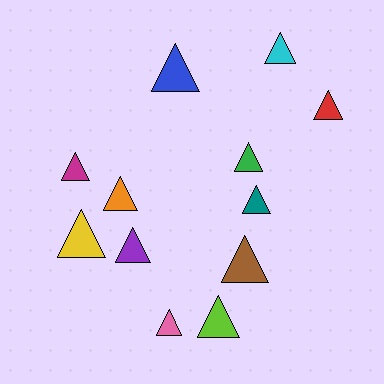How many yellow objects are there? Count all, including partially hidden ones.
There is 1 yellow object.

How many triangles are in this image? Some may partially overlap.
There are 12 triangles.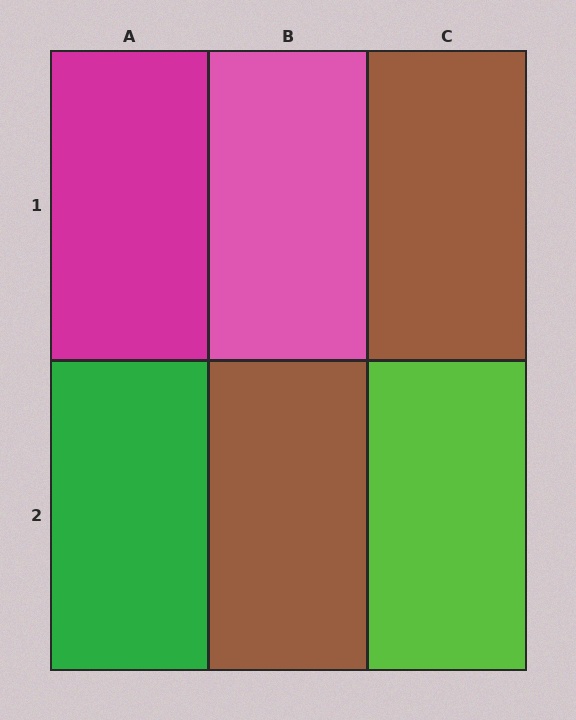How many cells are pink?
1 cell is pink.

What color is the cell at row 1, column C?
Brown.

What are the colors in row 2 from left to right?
Green, brown, lime.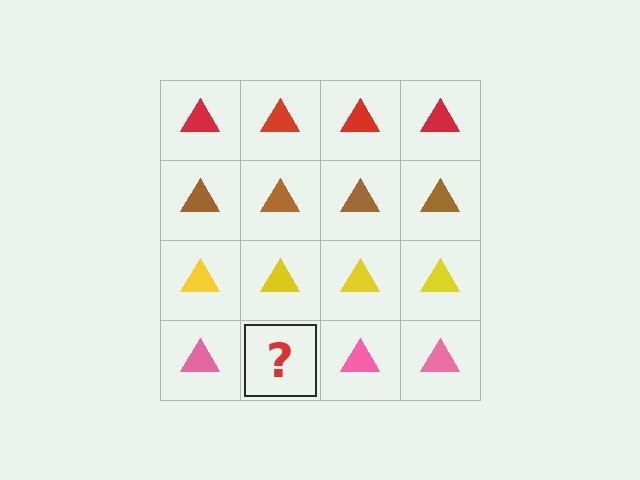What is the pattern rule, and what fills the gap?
The rule is that each row has a consistent color. The gap should be filled with a pink triangle.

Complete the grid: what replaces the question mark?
The question mark should be replaced with a pink triangle.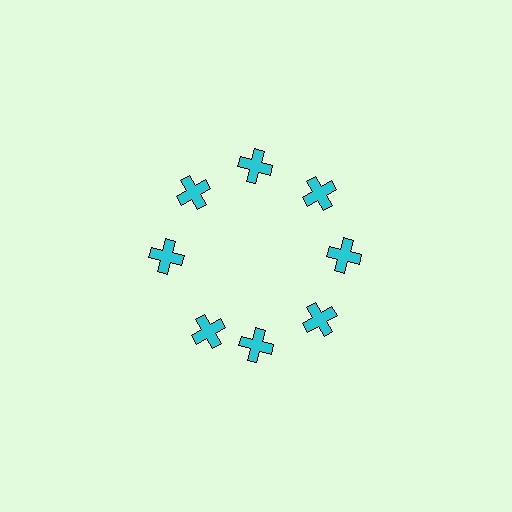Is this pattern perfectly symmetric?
No. The 8 cyan crosses are arranged in a ring, but one element near the 8 o'clock position is rotated out of alignment along the ring, breaking the 8-fold rotational symmetry.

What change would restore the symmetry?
The symmetry would be restored by rotating it back into even spacing with its neighbors so that all 8 crosses sit at equal angles and equal distance from the center.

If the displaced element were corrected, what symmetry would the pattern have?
It would have 8-fold rotational symmetry — the pattern would map onto itself every 45 degrees.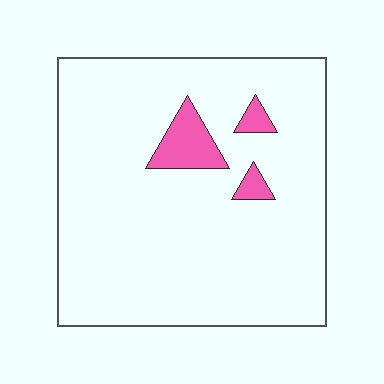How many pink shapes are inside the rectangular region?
3.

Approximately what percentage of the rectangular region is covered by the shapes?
Approximately 5%.